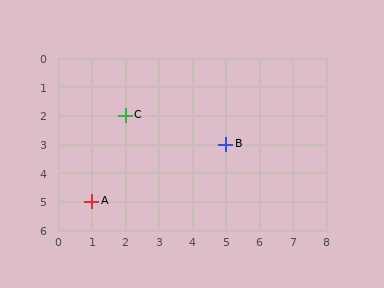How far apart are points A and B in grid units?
Points A and B are 4 columns and 2 rows apart (about 4.5 grid units diagonally).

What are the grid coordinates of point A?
Point A is at grid coordinates (1, 5).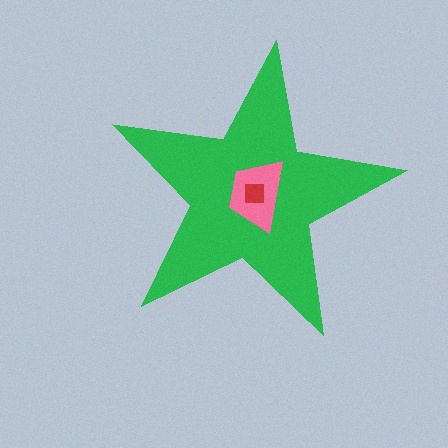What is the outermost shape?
The green star.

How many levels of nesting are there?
3.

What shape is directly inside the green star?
The pink trapezoid.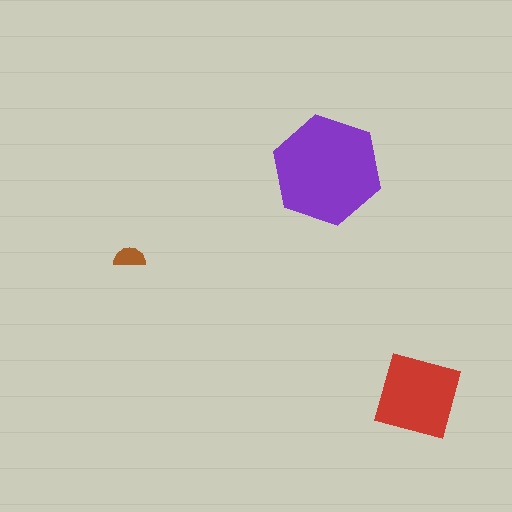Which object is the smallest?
The brown semicircle.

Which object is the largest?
The purple hexagon.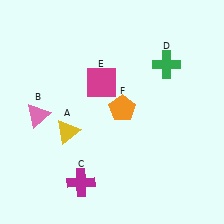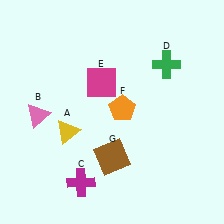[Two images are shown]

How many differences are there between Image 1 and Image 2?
There is 1 difference between the two images.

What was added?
A brown square (G) was added in Image 2.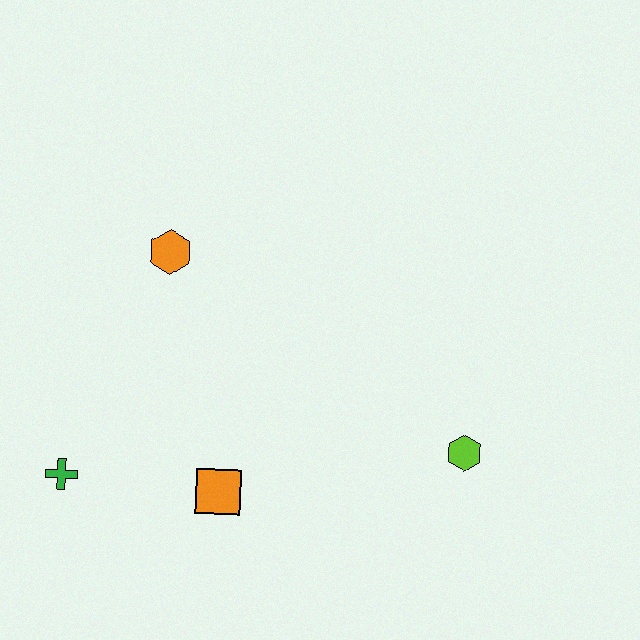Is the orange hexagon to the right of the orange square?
No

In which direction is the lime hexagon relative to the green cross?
The lime hexagon is to the right of the green cross.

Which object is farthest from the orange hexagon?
The lime hexagon is farthest from the orange hexagon.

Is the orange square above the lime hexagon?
No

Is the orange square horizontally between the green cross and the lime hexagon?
Yes